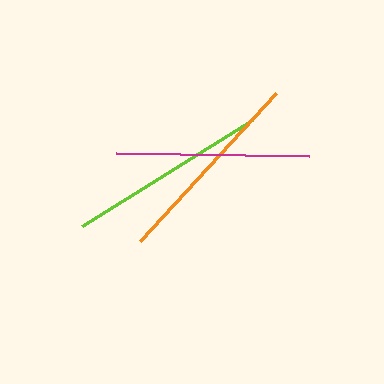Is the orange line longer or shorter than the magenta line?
The orange line is longer than the magenta line.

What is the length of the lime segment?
The lime segment is approximately 201 pixels long.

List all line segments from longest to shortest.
From longest to shortest: orange, lime, magenta.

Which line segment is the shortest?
The magenta line is the shortest at approximately 193 pixels.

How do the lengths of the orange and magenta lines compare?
The orange and magenta lines are approximately the same length.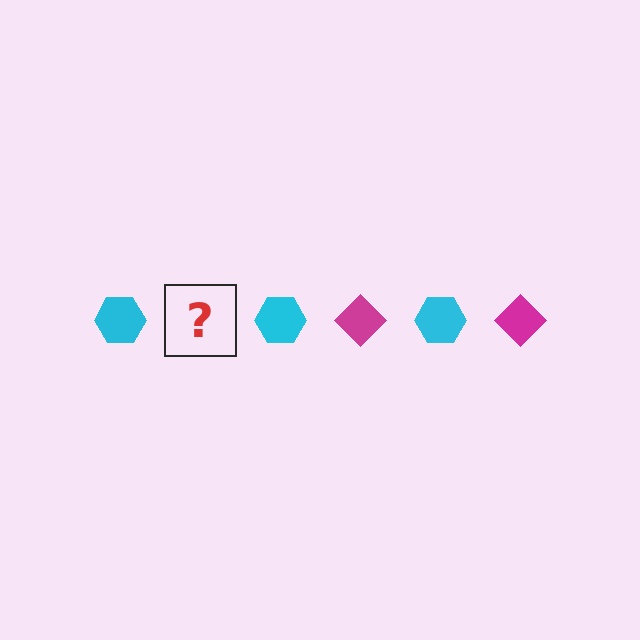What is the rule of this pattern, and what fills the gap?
The rule is that the pattern alternates between cyan hexagon and magenta diamond. The gap should be filled with a magenta diamond.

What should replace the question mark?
The question mark should be replaced with a magenta diamond.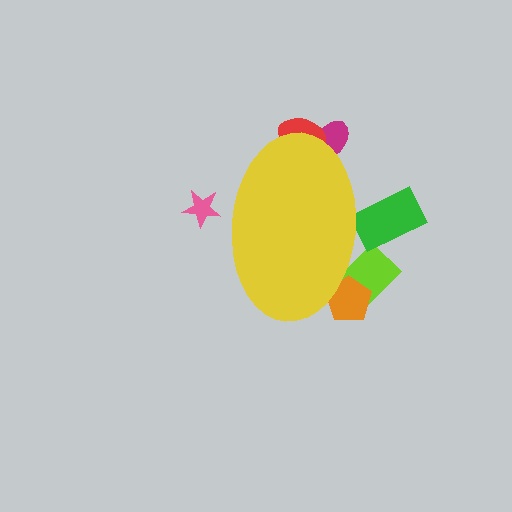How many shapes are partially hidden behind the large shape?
6 shapes are partially hidden.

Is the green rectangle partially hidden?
Yes, the green rectangle is partially hidden behind the yellow ellipse.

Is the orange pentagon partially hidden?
Yes, the orange pentagon is partially hidden behind the yellow ellipse.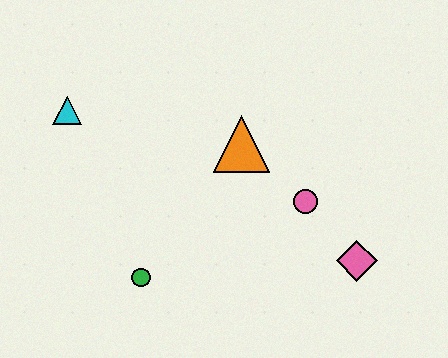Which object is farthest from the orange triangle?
The cyan triangle is farthest from the orange triangle.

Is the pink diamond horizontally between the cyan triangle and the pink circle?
No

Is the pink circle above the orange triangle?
No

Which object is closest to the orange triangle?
The pink circle is closest to the orange triangle.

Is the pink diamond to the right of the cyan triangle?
Yes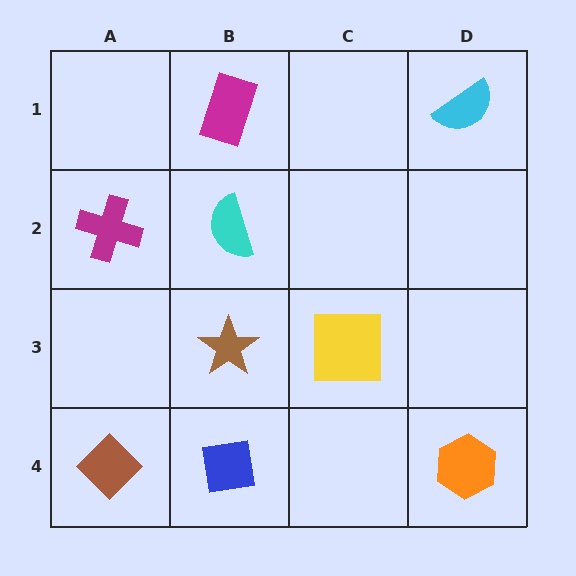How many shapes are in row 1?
2 shapes.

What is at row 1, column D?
A cyan semicircle.